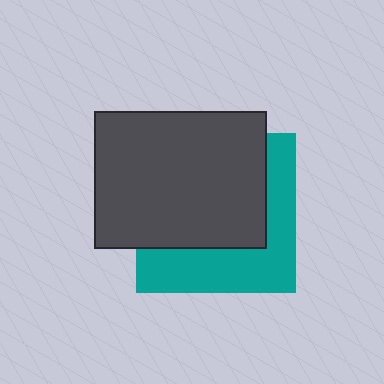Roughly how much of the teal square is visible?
A small part of it is visible (roughly 40%).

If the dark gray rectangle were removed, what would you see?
You would see the complete teal square.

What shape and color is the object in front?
The object in front is a dark gray rectangle.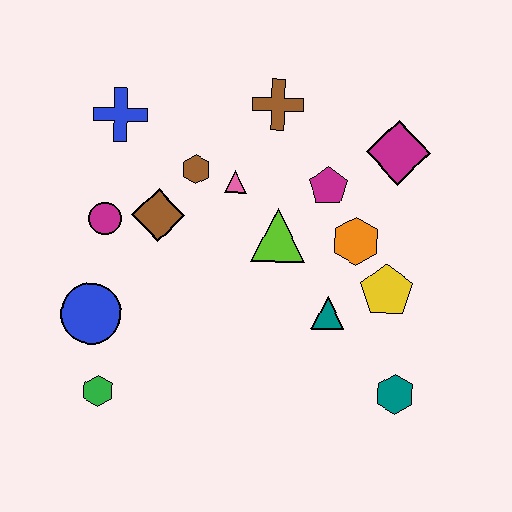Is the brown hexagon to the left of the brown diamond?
No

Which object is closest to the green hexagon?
The blue circle is closest to the green hexagon.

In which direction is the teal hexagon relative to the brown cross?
The teal hexagon is below the brown cross.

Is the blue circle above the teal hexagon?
Yes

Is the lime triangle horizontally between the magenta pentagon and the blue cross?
Yes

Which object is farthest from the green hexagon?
The magenta diamond is farthest from the green hexagon.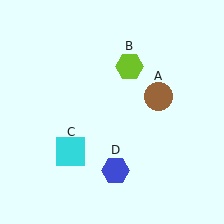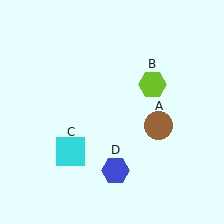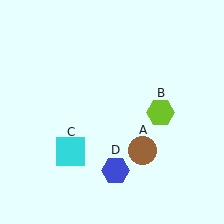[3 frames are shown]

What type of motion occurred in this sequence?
The brown circle (object A), lime hexagon (object B) rotated clockwise around the center of the scene.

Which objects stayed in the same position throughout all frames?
Cyan square (object C) and blue hexagon (object D) remained stationary.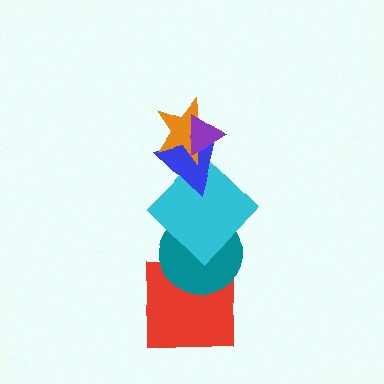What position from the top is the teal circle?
The teal circle is 5th from the top.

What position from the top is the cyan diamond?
The cyan diamond is 4th from the top.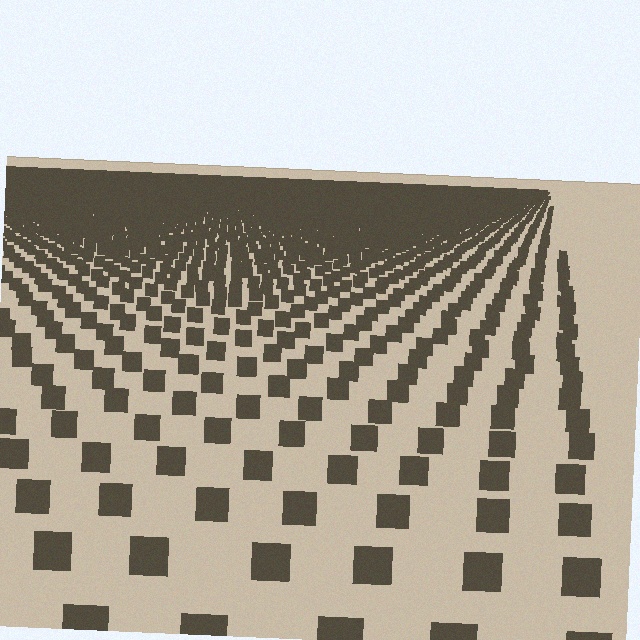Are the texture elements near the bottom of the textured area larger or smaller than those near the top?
Larger. Near the bottom, elements are closer to the viewer and appear at a bigger on-screen size.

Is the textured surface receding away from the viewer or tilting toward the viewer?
The surface is receding away from the viewer. Texture elements get smaller and denser toward the top.